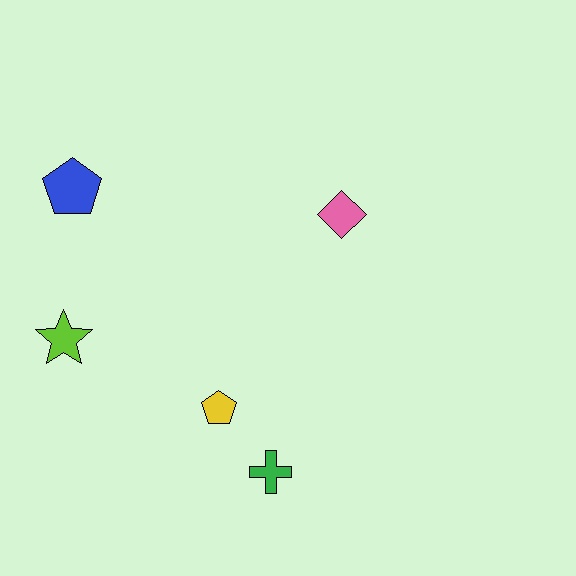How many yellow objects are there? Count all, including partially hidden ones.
There is 1 yellow object.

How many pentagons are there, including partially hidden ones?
There are 2 pentagons.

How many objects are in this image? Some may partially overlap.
There are 5 objects.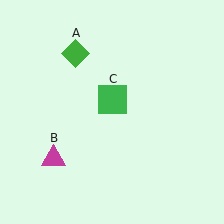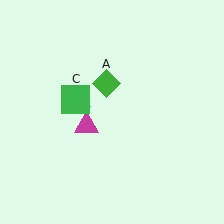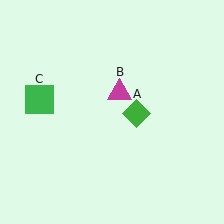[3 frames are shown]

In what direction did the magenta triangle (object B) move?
The magenta triangle (object B) moved up and to the right.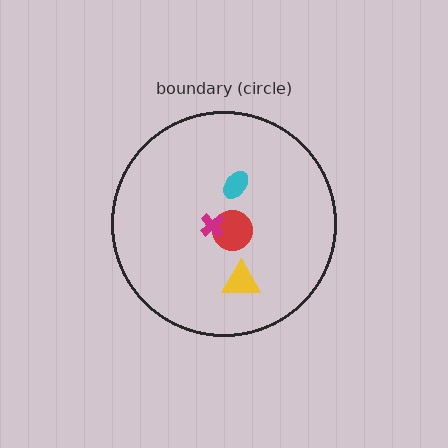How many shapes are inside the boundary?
4 inside, 0 outside.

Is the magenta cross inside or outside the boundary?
Inside.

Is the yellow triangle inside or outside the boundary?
Inside.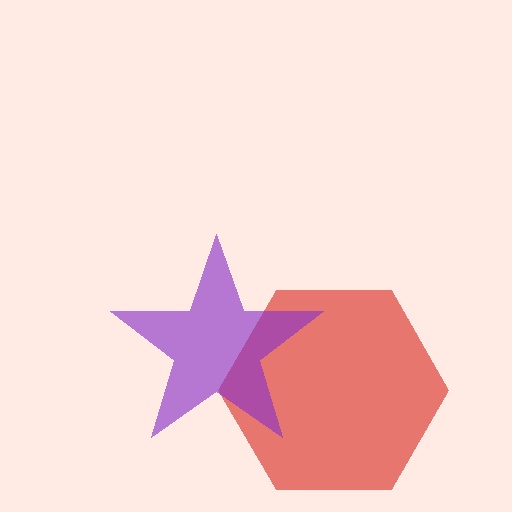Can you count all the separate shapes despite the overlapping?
Yes, there are 2 separate shapes.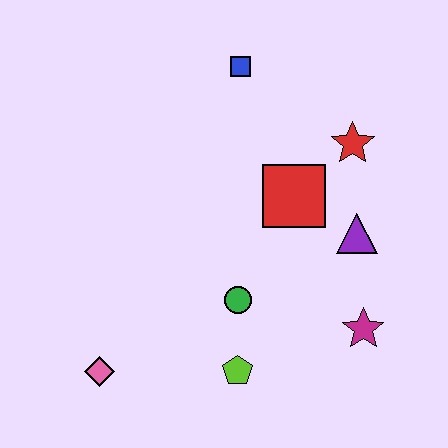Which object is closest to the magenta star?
The purple triangle is closest to the magenta star.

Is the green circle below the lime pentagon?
No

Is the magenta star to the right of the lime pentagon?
Yes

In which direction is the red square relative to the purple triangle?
The red square is to the left of the purple triangle.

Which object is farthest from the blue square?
The pink diamond is farthest from the blue square.